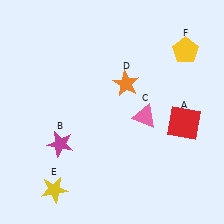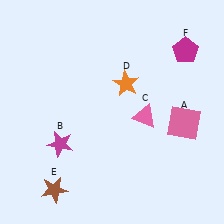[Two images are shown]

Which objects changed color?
A changed from red to pink. E changed from yellow to brown. F changed from yellow to magenta.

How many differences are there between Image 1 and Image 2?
There are 3 differences between the two images.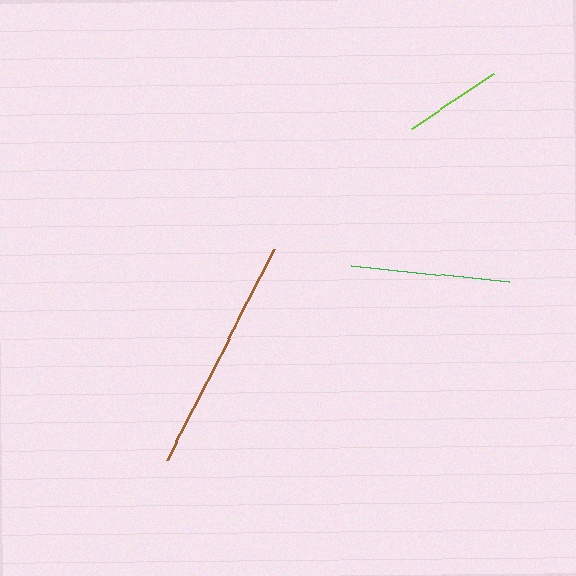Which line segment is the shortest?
The lime line is the shortest at approximately 97 pixels.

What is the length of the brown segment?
The brown segment is approximately 237 pixels long.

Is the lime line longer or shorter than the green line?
The green line is longer than the lime line.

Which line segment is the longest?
The brown line is the longest at approximately 237 pixels.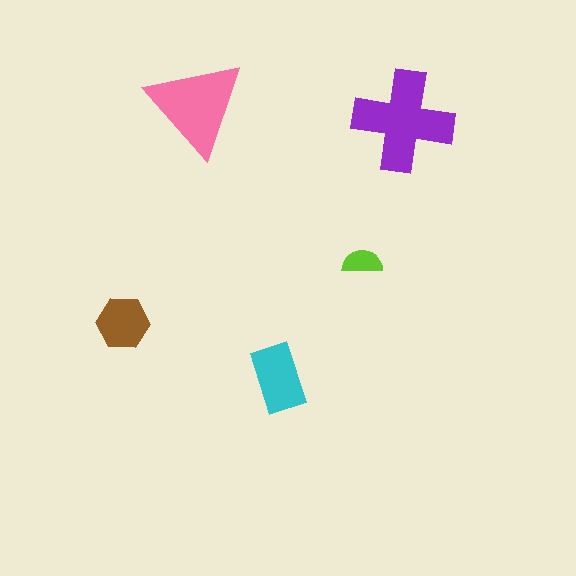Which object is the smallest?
The lime semicircle.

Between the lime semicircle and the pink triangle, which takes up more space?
The pink triangle.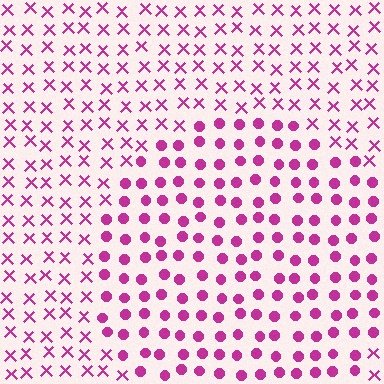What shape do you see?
I see a circle.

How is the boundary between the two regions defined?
The boundary is defined by a change in element shape: circles inside vs. X marks outside. All elements share the same color and spacing.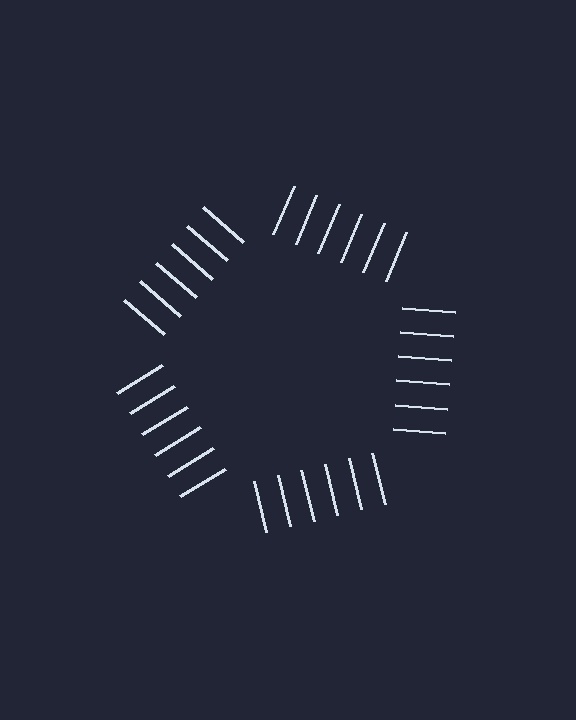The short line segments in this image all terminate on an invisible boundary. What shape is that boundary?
An illusory pentagon — the line segments terminate on its edges but no continuous stroke is drawn.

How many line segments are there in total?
30 — 6 along each of the 5 edges.